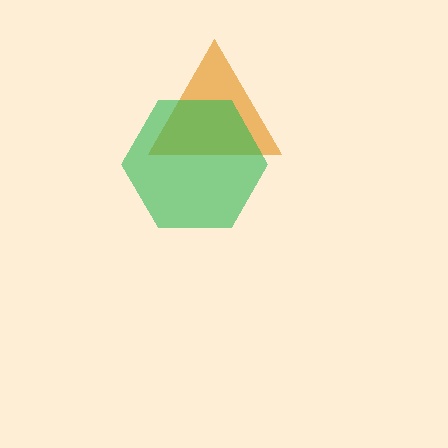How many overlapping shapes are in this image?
There are 2 overlapping shapes in the image.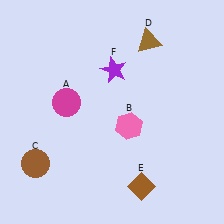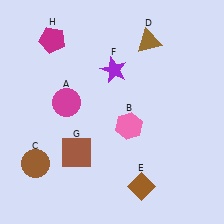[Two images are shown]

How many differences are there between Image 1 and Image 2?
There are 2 differences between the two images.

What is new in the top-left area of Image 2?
A magenta pentagon (H) was added in the top-left area of Image 2.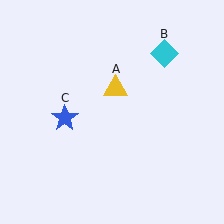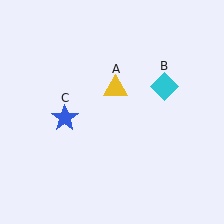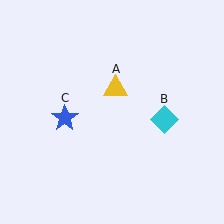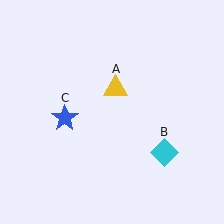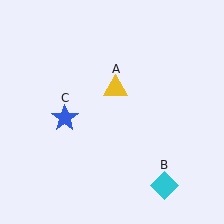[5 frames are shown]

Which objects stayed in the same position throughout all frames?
Yellow triangle (object A) and blue star (object C) remained stationary.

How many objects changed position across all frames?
1 object changed position: cyan diamond (object B).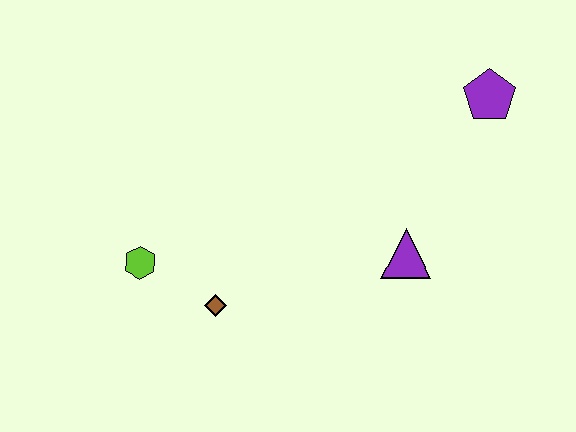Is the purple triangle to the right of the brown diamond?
Yes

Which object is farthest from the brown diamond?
The purple pentagon is farthest from the brown diamond.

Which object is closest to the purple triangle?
The purple pentagon is closest to the purple triangle.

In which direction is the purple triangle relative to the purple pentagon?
The purple triangle is below the purple pentagon.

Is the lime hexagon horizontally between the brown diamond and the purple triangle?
No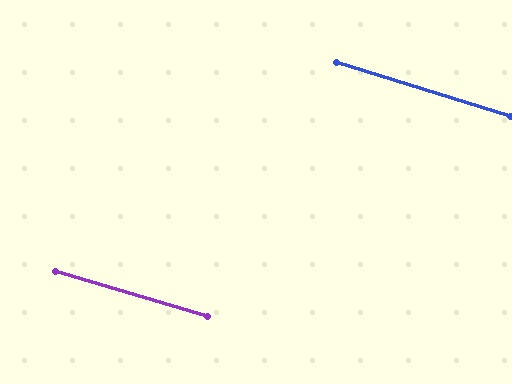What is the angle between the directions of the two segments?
Approximately 1 degree.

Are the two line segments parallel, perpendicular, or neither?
Parallel — their directions differ by only 0.8°.